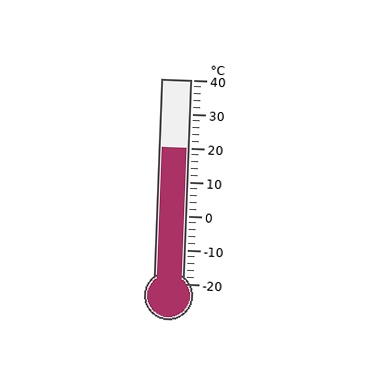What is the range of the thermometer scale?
The thermometer scale ranges from -20°C to 40°C.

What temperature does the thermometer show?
The thermometer shows approximately 20°C.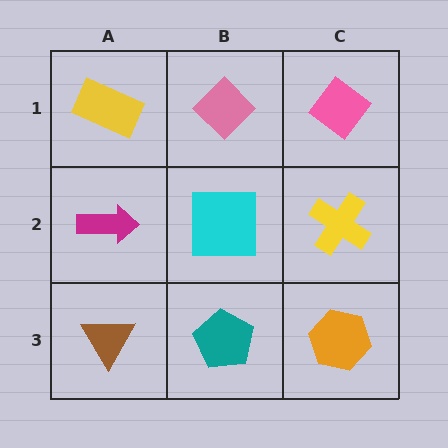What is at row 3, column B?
A teal pentagon.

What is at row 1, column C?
A pink diamond.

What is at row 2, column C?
A yellow cross.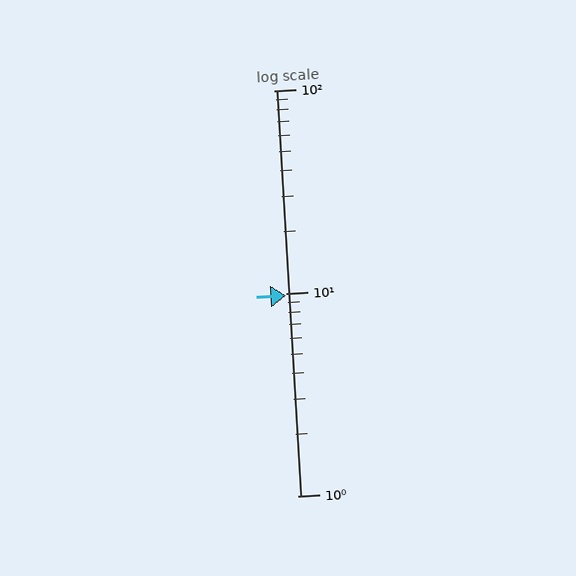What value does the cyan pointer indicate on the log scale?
The pointer indicates approximately 9.7.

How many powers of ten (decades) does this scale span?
The scale spans 2 decades, from 1 to 100.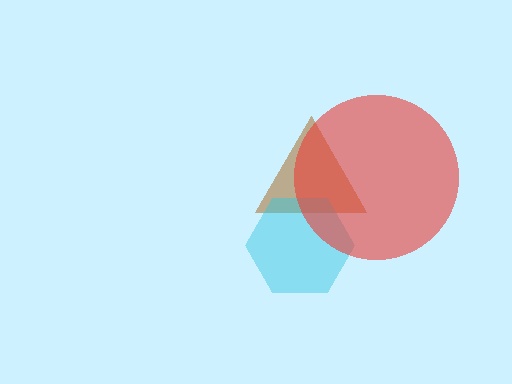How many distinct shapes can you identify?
There are 3 distinct shapes: a brown triangle, a cyan hexagon, a red circle.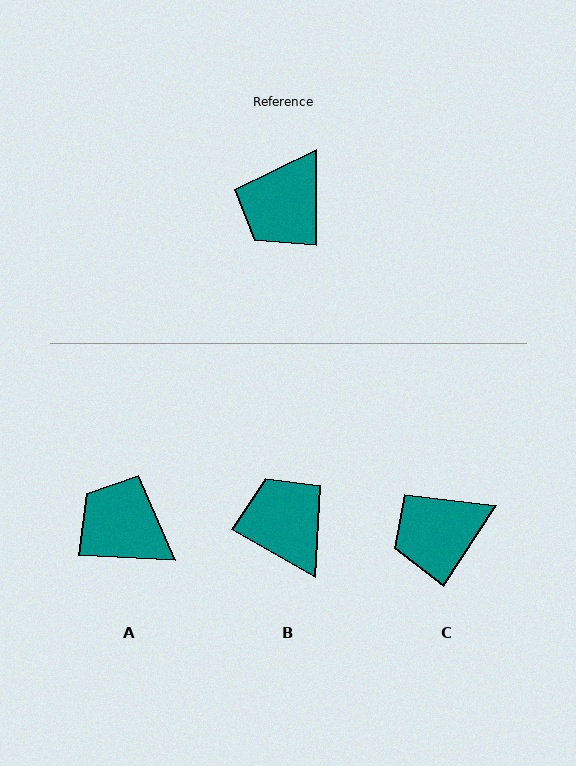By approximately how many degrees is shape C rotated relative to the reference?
Approximately 33 degrees clockwise.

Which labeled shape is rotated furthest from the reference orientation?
B, about 119 degrees away.